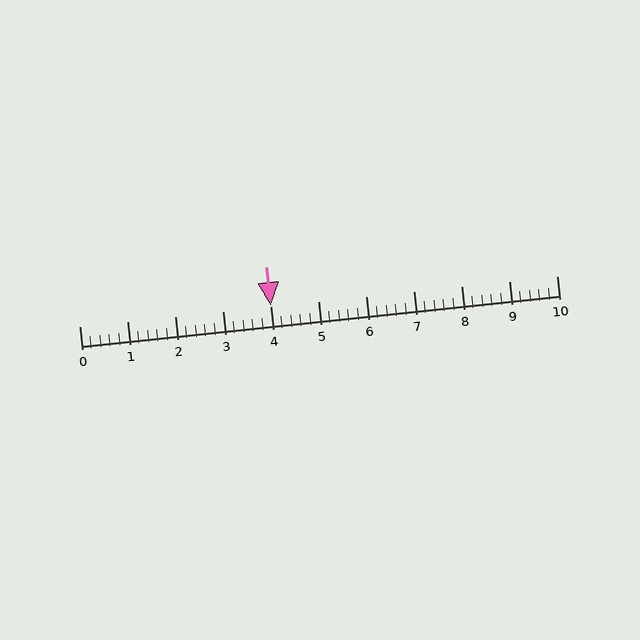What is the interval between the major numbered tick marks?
The major tick marks are spaced 1 units apart.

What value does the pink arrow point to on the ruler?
The pink arrow points to approximately 4.0.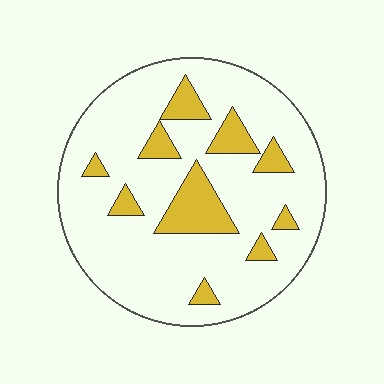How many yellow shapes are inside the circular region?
10.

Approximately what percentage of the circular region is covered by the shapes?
Approximately 15%.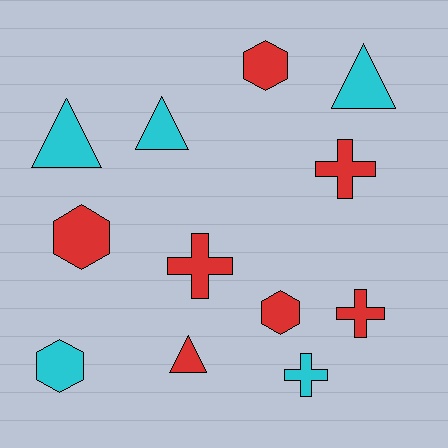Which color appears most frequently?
Red, with 7 objects.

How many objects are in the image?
There are 12 objects.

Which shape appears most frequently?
Cross, with 4 objects.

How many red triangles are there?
There is 1 red triangle.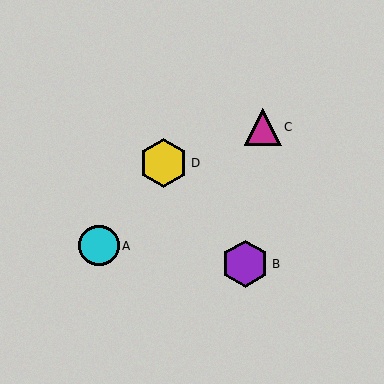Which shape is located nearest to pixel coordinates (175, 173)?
The yellow hexagon (labeled D) at (164, 163) is nearest to that location.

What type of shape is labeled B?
Shape B is a purple hexagon.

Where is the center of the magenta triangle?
The center of the magenta triangle is at (263, 127).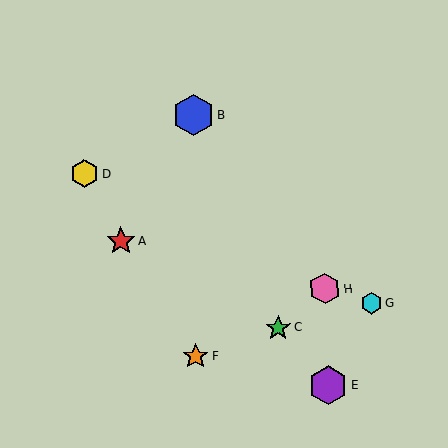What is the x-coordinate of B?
Object B is at x≈194.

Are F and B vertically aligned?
Yes, both are at x≈196.